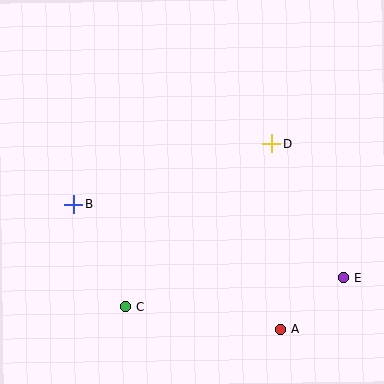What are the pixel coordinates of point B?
Point B is at (74, 204).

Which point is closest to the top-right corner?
Point D is closest to the top-right corner.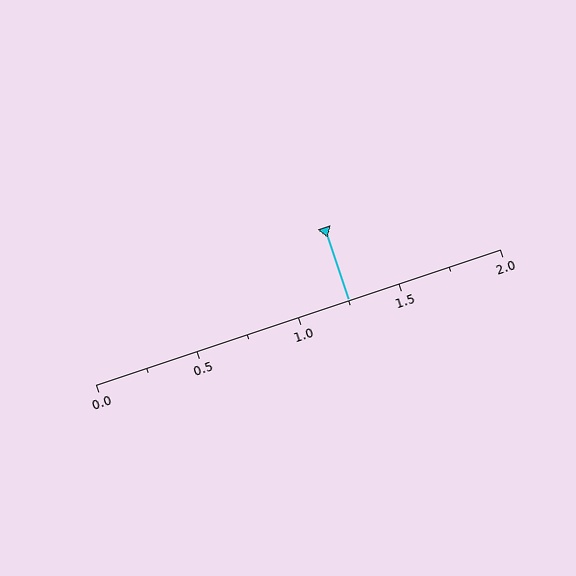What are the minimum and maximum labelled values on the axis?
The axis runs from 0.0 to 2.0.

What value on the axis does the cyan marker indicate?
The marker indicates approximately 1.25.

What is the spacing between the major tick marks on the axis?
The major ticks are spaced 0.5 apart.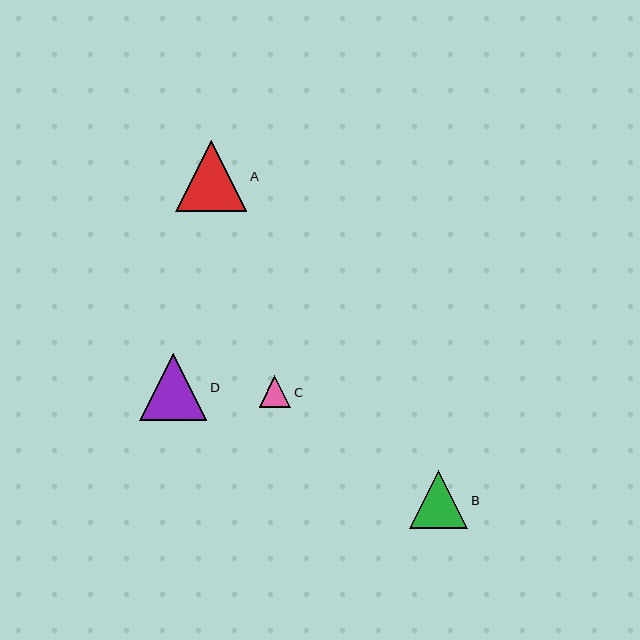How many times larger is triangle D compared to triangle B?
Triangle D is approximately 1.1 times the size of triangle B.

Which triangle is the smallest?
Triangle C is the smallest with a size of approximately 32 pixels.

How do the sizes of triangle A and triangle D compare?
Triangle A and triangle D are approximately the same size.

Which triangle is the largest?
Triangle A is the largest with a size of approximately 71 pixels.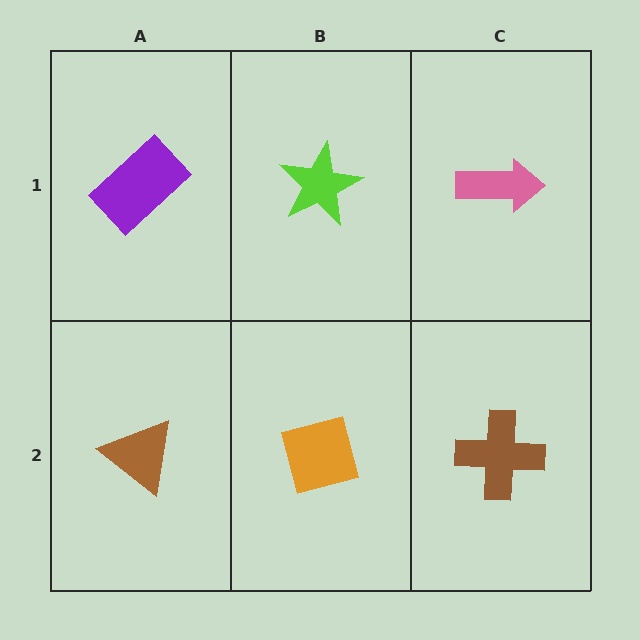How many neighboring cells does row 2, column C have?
2.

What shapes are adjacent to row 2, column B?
A lime star (row 1, column B), a brown triangle (row 2, column A), a brown cross (row 2, column C).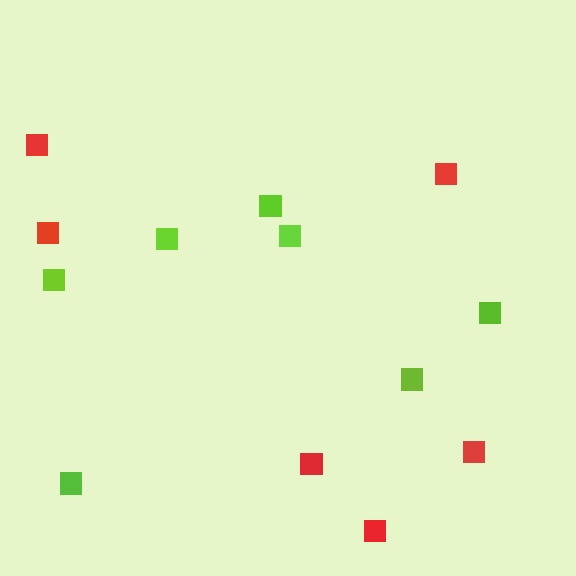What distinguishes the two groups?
There are 2 groups: one group of red squares (6) and one group of lime squares (7).